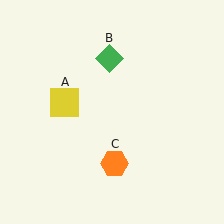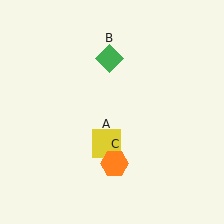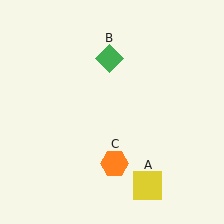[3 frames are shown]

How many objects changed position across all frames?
1 object changed position: yellow square (object A).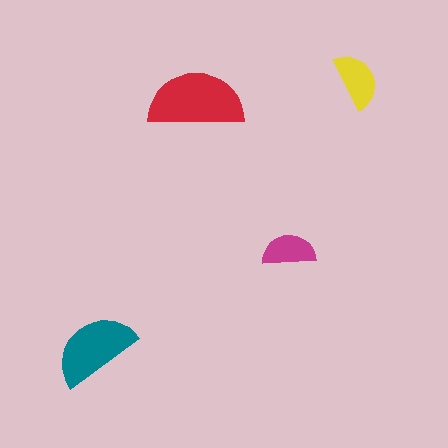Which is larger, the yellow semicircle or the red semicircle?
The red one.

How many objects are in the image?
There are 4 objects in the image.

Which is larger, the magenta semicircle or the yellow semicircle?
The yellow one.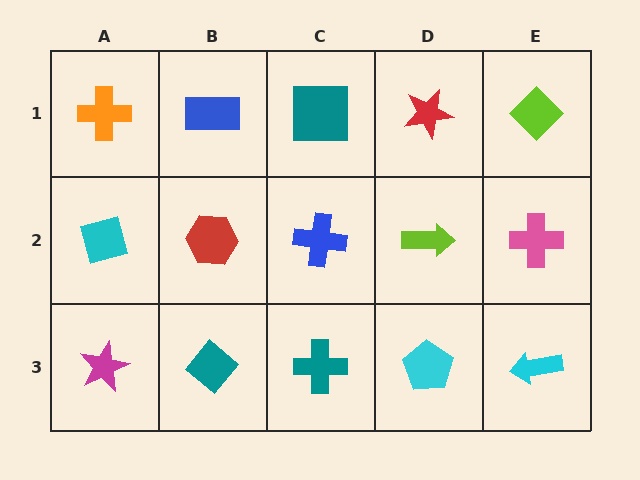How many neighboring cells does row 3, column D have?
3.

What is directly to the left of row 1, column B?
An orange cross.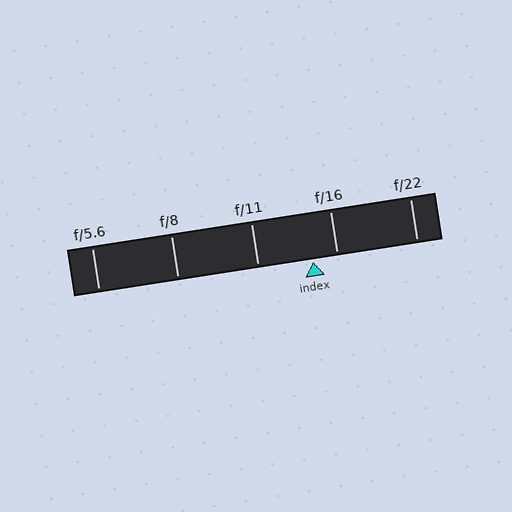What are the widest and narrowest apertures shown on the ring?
The widest aperture shown is f/5.6 and the narrowest is f/22.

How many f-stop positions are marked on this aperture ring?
There are 5 f-stop positions marked.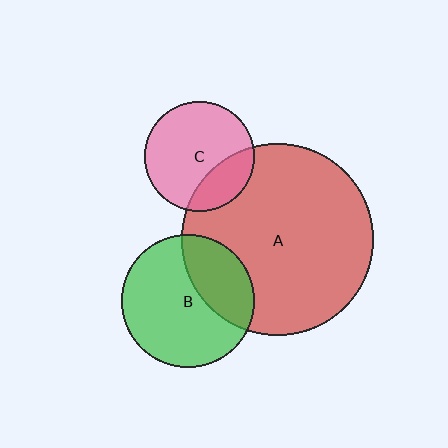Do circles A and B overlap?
Yes.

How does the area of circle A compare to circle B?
Approximately 2.1 times.